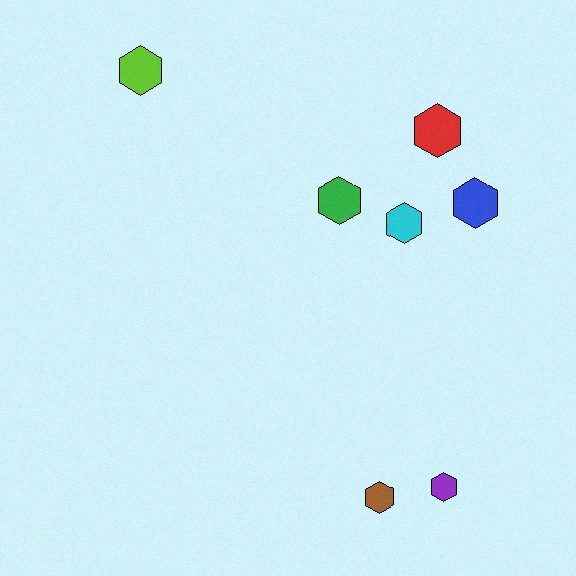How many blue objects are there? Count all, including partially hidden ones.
There is 1 blue object.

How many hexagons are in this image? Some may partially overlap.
There are 7 hexagons.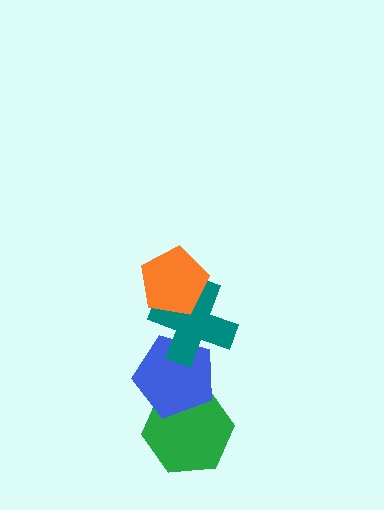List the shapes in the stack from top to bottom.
From top to bottom: the orange pentagon, the teal cross, the blue pentagon, the green hexagon.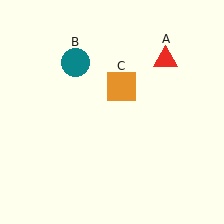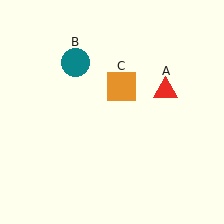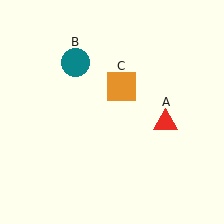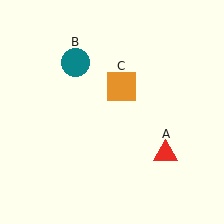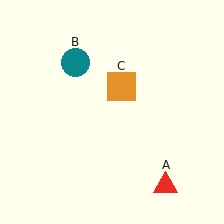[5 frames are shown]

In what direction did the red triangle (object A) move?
The red triangle (object A) moved down.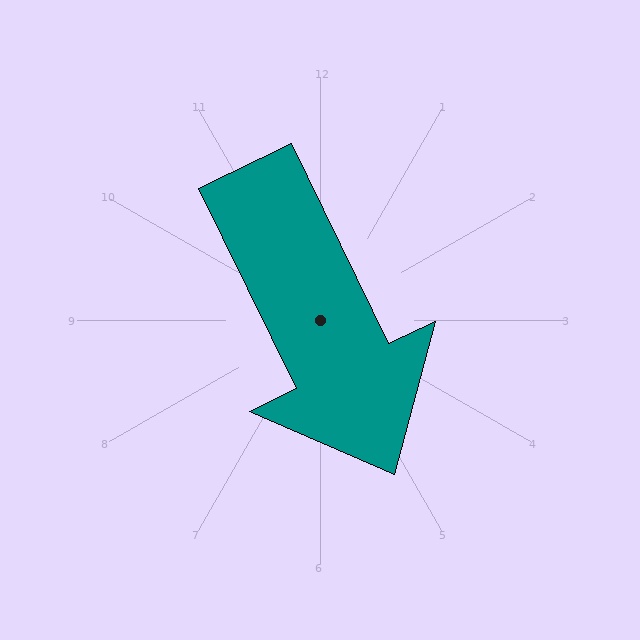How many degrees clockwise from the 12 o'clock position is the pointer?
Approximately 154 degrees.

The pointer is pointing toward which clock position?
Roughly 5 o'clock.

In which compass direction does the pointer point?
Southeast.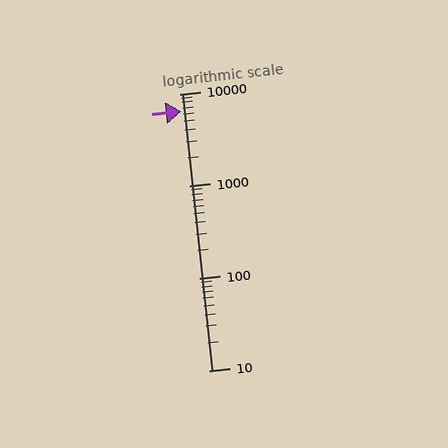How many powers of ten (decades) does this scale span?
The scale spans 3 decades, from 10 to 10000.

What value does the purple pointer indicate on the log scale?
The pointer indicates approximately 6400.